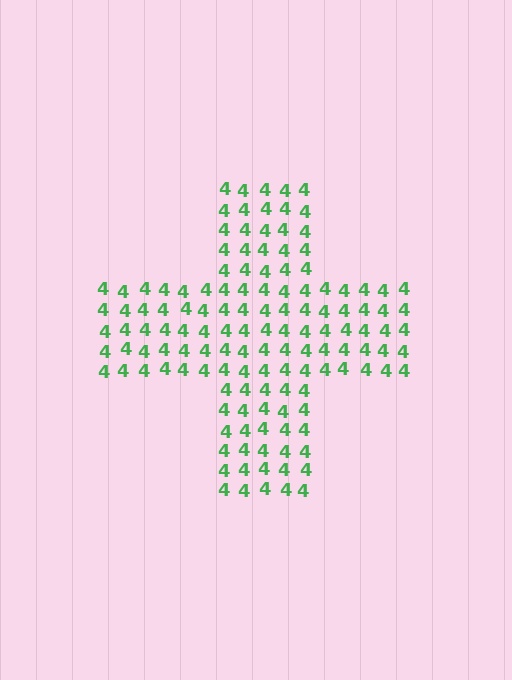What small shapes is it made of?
It is made of small digit 4's.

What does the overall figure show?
The overall figure shows a cross.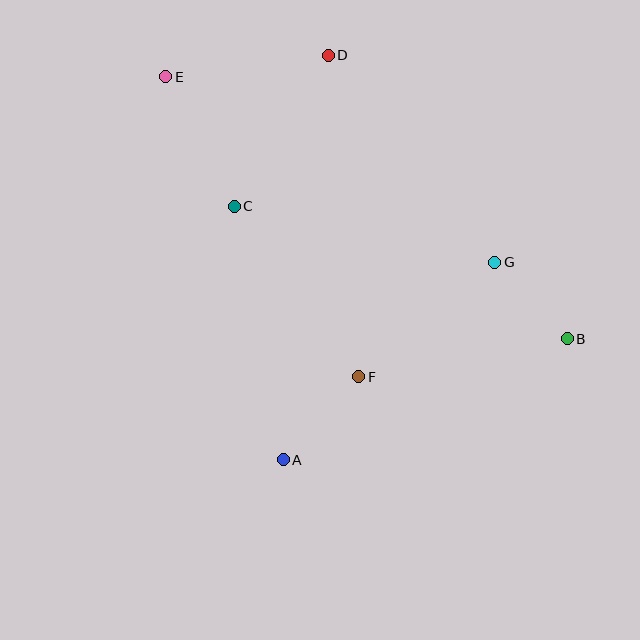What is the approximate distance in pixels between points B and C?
The distance between B and C is approximately 358 pixels.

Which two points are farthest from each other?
Points B and E are farthest from each other.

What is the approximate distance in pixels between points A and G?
The distance between A and G is approximately 289 pixels.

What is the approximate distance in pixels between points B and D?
The distance between B and D is approximately 371 pixels.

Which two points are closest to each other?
Points B and G are closest to each other.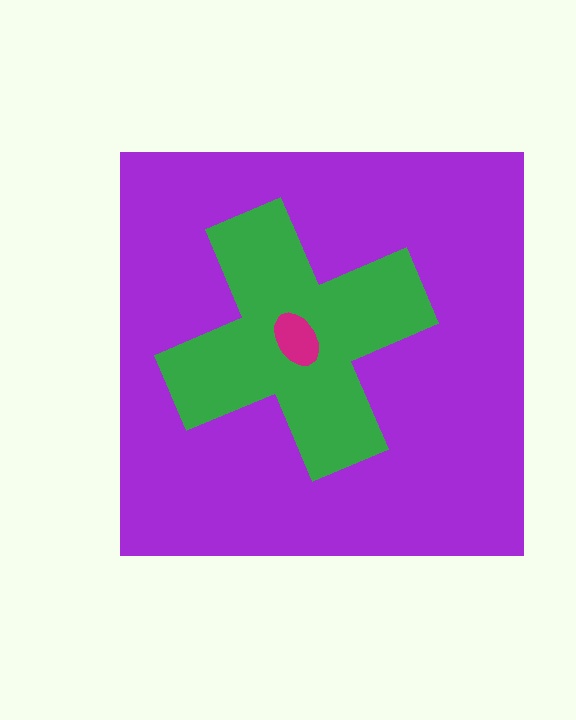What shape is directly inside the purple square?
The green cross.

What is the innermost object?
The magenta ellipse.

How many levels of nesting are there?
3.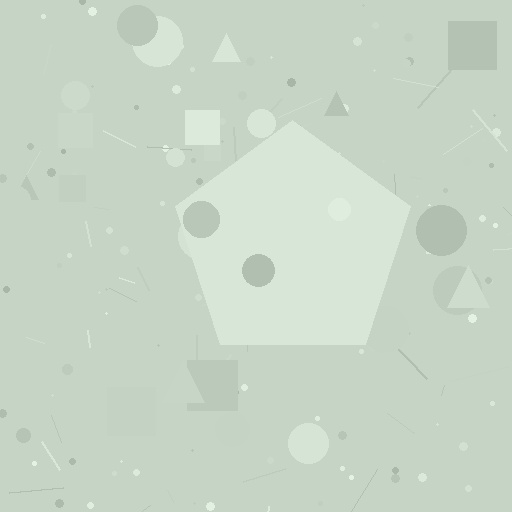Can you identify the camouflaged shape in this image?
The camouflaged shape is a pentagon.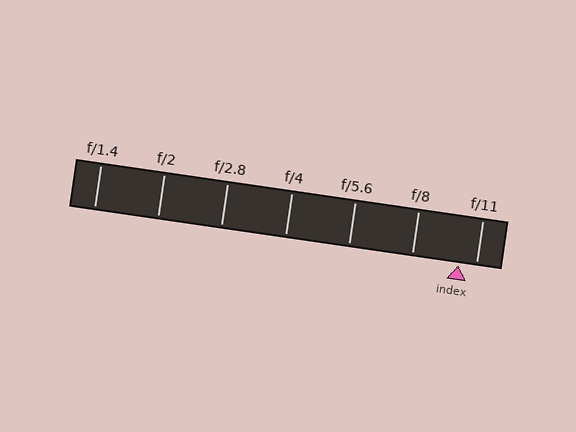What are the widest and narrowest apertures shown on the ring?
The widest aperture shown is f/1.4 and the narrowest is f/11.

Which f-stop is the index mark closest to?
The index mark is closest to f/11.